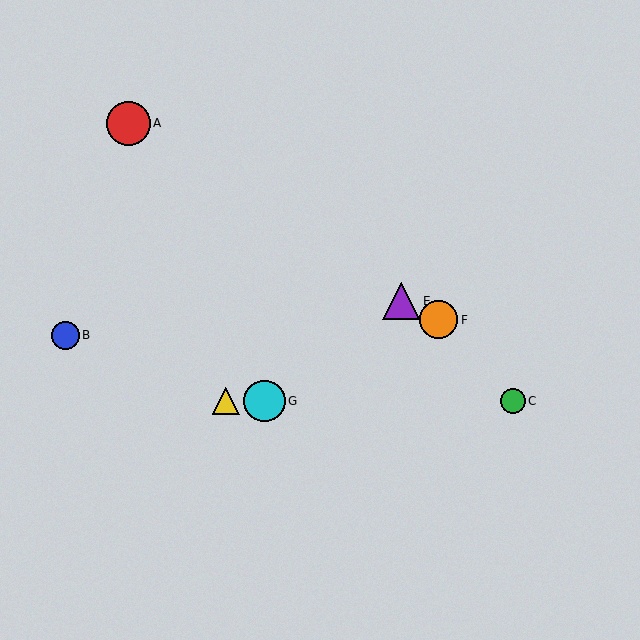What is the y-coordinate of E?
Object E is at y≈301.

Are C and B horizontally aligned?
No, C is at y≈401 and B is at y≈336.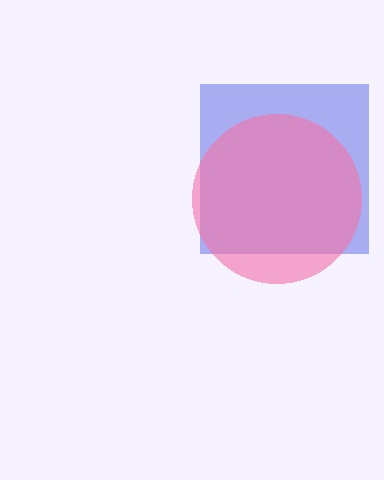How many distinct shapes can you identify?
There are 2 distinct shapes: a blue square, a pink circle.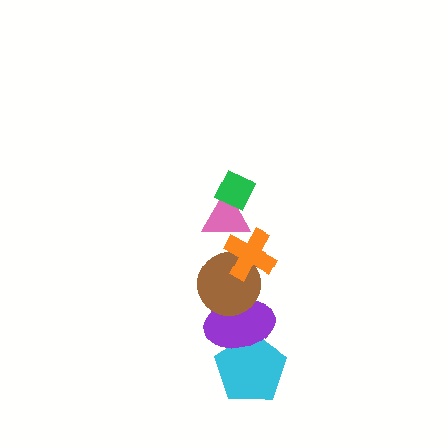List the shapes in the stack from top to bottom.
From top to bottom: the green diamond, the pink triangle, the orange cross, the brown circle, the purple ellipse, the cyan pentagon.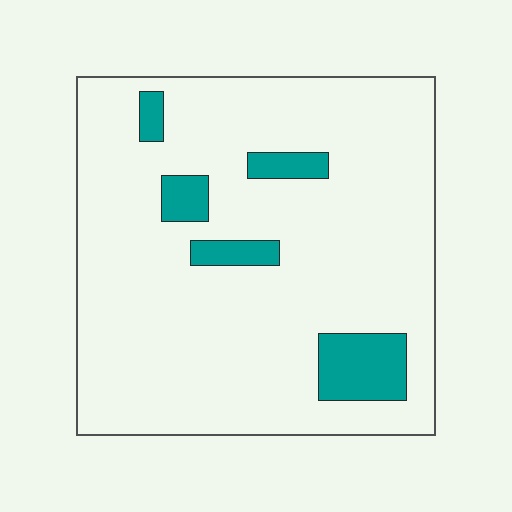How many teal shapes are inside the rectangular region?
5.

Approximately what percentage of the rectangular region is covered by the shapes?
Approximately 10%.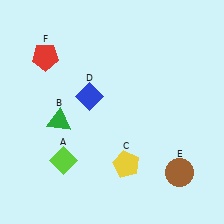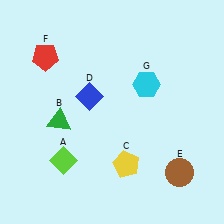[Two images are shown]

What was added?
A cyan hexagon (G) was added in Image 2.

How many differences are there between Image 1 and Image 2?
There is 1 difference between the two images.